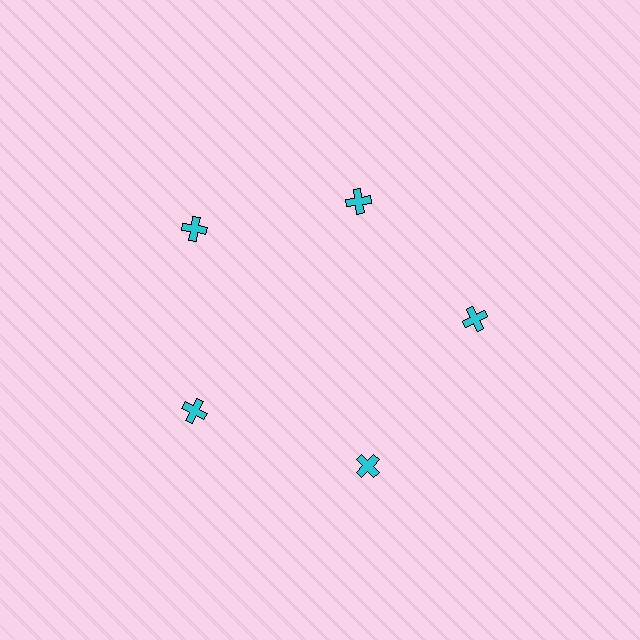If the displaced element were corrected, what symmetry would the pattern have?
It would have 5-fold rotational symmetry — the pattern would map onto itself every 72 degrees.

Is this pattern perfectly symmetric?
No. The 5 cyan crosses are arranged in a ring, but one element near the 1 o'clock position is pulled inward toward the center, breaking the 5-fold rotational symmetry.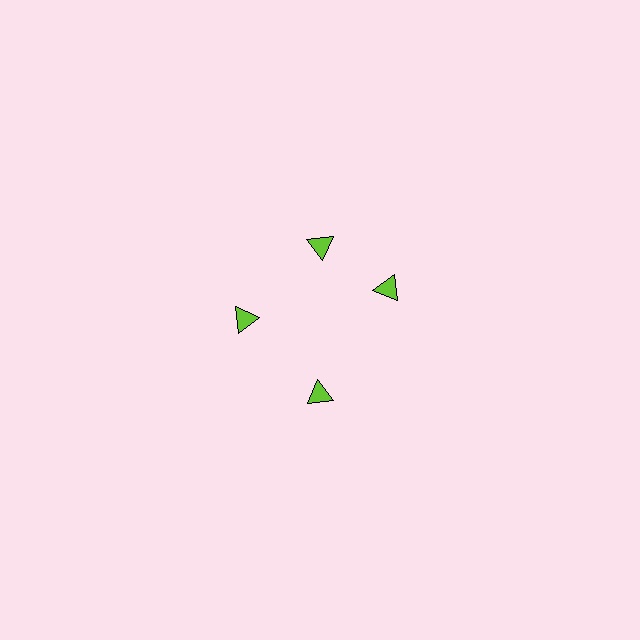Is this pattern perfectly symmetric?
No. The 4 lime triangles are arranged in a ring, but one element near the 3 o'clock position is rotated out of alignment along the ring, breaking the 4-fold rotational symmetry.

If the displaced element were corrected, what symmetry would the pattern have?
It would have 4-fold rotational symmetry — the pattern would map onto itself every 90 degrees.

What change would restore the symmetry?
The symmetry would be restored by rotating it back into even spacing with its neighbors so that all 4 triangles sit at equal angles and equal distance from the center.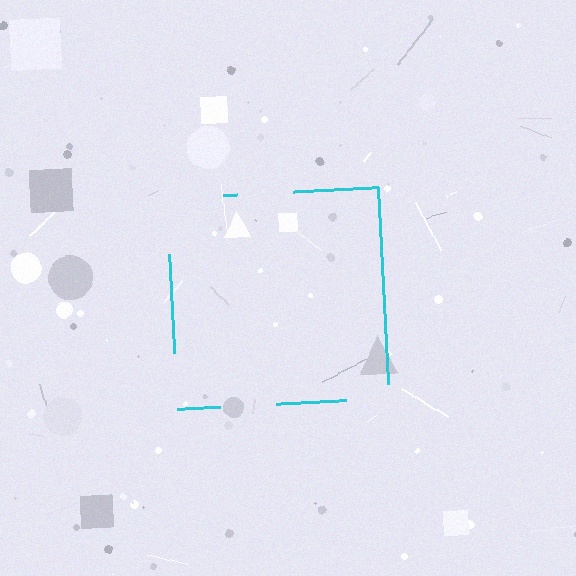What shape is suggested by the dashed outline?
The dashed outline suggests a square.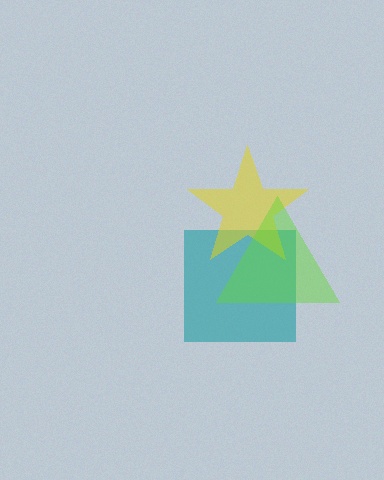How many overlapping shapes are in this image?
There are 3 overlapping shapes in the image.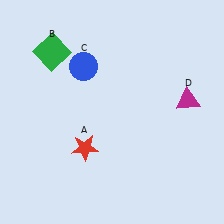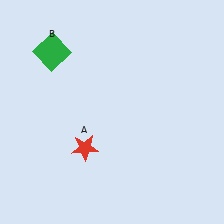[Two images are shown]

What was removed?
The magenta triangle (D), the blue circle (C) were removed in Image 2.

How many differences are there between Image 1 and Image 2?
There are 2 differences between the two images.